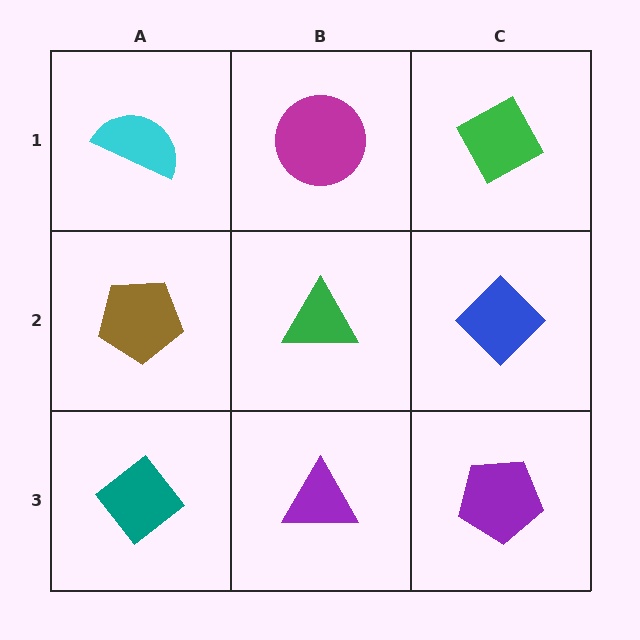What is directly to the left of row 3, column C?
A purple triangle.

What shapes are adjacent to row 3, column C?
A blue diamond (row 2, column C), a purple triangle (row 3, column B).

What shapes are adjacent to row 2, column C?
A green diamond (row 1, column C), a purple pentagon (row 3, column C), a green triangle (row 2, column B).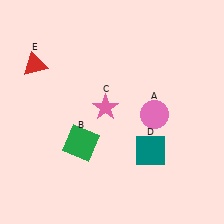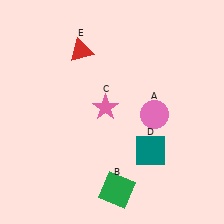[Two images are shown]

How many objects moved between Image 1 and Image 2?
2 objects moved between the two images.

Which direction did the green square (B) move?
The green square (B) moved down.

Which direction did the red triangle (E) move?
The red triangle (E) moved right.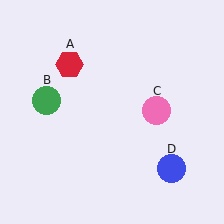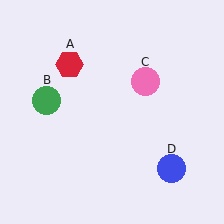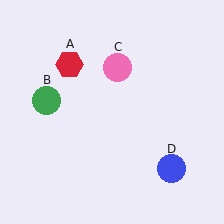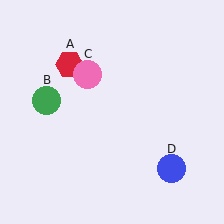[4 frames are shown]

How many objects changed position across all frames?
1 object changed position: pink circle (object C).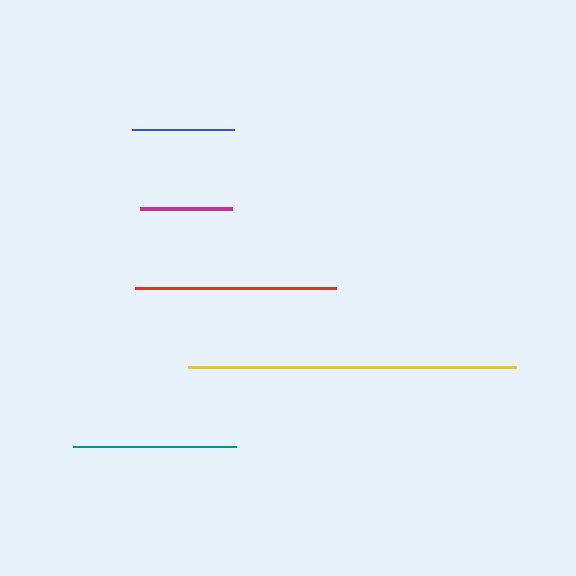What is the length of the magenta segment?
The magenta segment is approximately 92 pixels long.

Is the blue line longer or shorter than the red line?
The red line is longer than the blue line.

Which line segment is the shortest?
The magenta line is the shortest at approximately 92 pixels.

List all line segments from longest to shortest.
From longest to shortest: yellow, red, teal, blue, magenta.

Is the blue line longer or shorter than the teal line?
The teal line is longer than the blue line.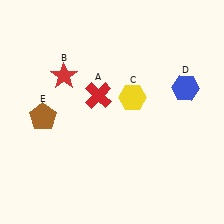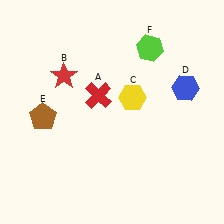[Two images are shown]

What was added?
A lime hexagon (F) was added in Image 2.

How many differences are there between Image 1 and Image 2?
There is 1 difference between the two images.